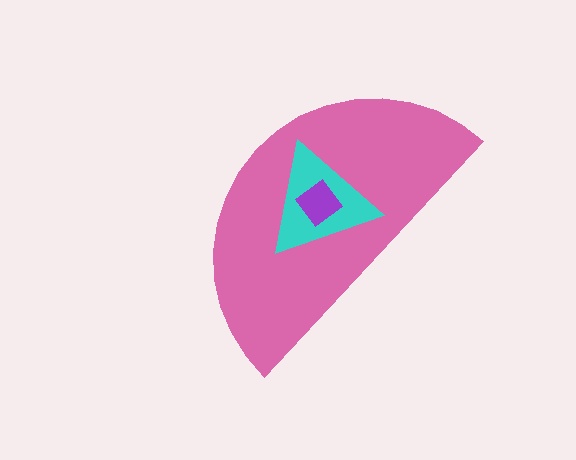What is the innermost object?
The purple diamond.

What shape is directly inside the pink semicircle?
The cyan triangle.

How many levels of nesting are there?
3.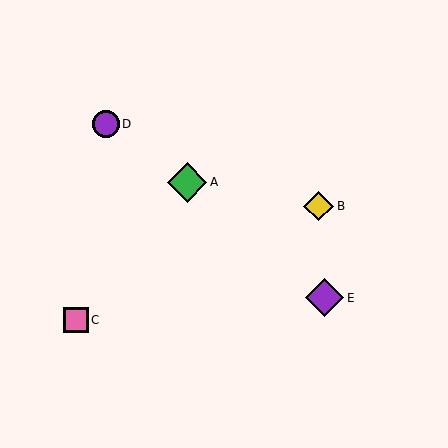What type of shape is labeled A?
Shape A is a green diamond.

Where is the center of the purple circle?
The center of the purple circle is at (106, 124).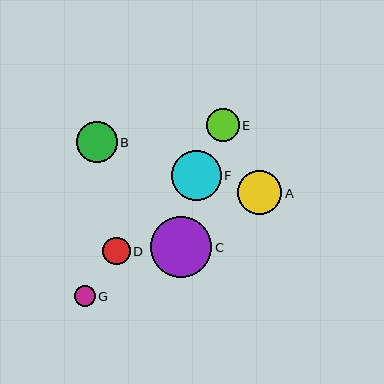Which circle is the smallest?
Circle G is the smallest with a size of approximately 21 pixels.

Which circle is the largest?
Circle C is the largest with a size of approximately 61 pixels.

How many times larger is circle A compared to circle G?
Circle A is approximately 2.1 times the size of circle G.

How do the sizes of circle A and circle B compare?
Circle A and circle B are approximately the same size.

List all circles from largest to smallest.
From largest to smallest: C, F, A, B, E, D, G.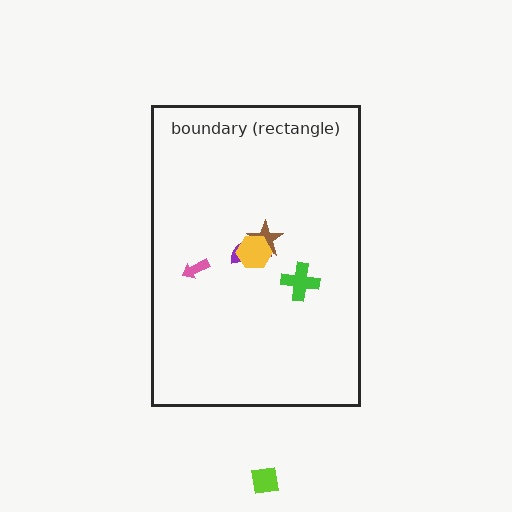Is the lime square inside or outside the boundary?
Outside.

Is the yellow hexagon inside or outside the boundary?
Inside.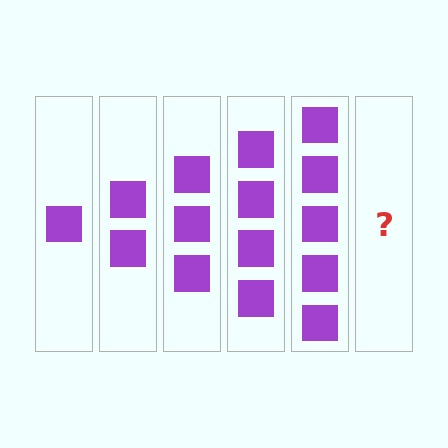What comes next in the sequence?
The next element should be 6 squares.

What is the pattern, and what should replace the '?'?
The pattern is that each step adds one more square. The '?' should be 6 squares.